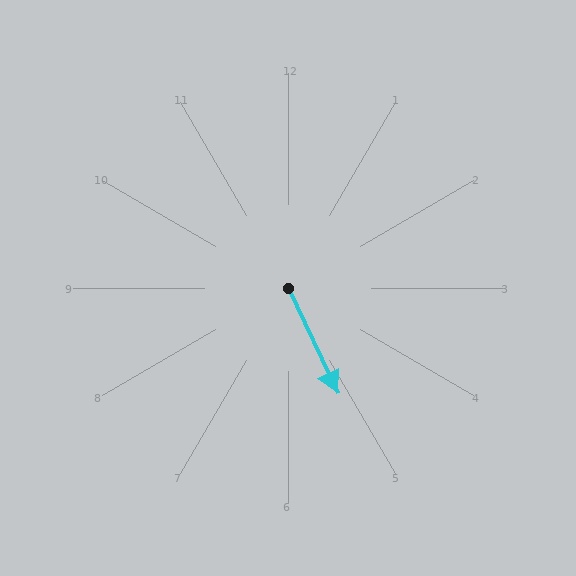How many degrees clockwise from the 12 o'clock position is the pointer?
Approximately 155 degrees.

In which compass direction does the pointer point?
Southeast.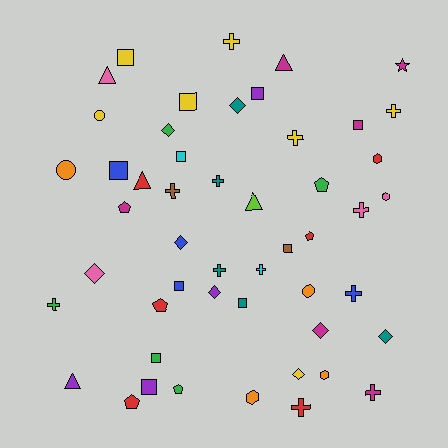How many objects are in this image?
There are 50 objects.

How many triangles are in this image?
There are 5 triangles.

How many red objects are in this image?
There are 6 red objects.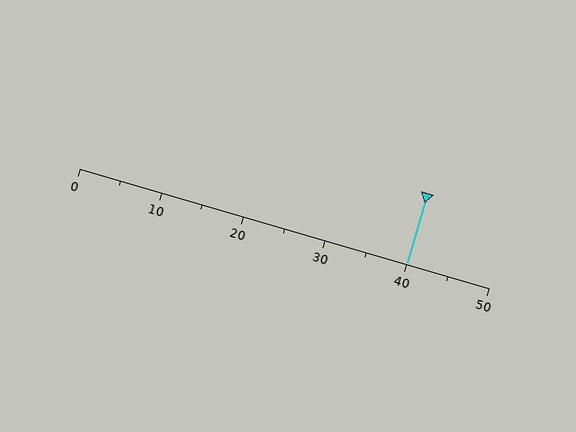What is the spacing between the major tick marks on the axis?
The major ticks are spaced 10 apart.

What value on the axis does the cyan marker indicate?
The marker indicates approximately 40.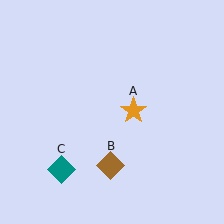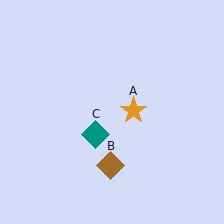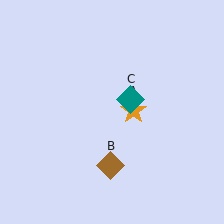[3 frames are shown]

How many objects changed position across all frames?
1 object changed position: teal diamond (object C).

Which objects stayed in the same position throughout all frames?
Orange star (object A) and brown diamond (object B) remained stationary.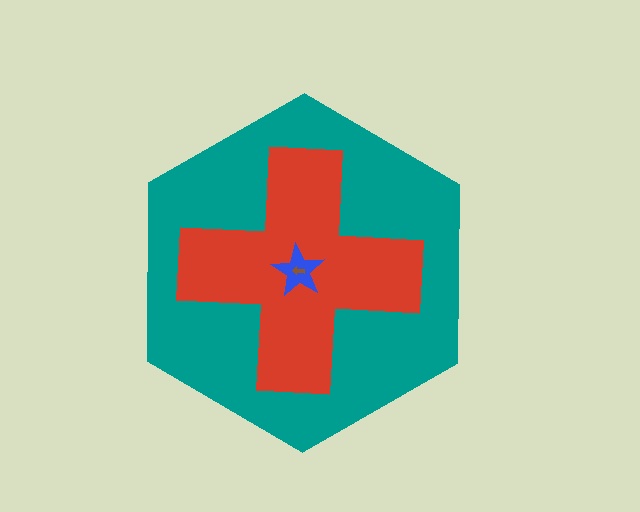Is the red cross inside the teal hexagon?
Yes.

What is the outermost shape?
The teal hexagon.